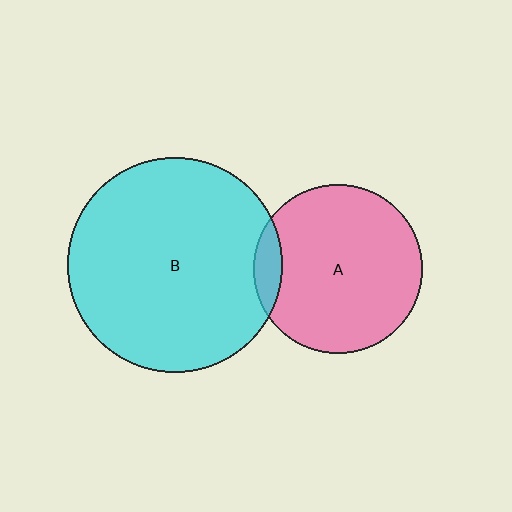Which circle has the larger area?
Circle B (cyan).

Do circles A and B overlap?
Yes.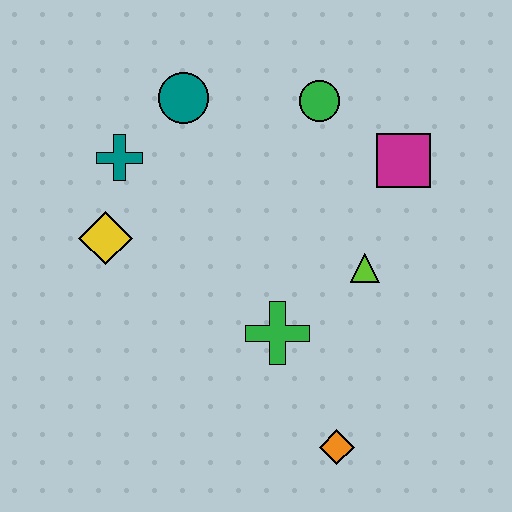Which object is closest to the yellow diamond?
The teal cross is closest to the yellow diamond.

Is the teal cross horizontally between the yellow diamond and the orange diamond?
Yes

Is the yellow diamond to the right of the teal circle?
No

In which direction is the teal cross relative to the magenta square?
The teal cross is to the left of the magenta square.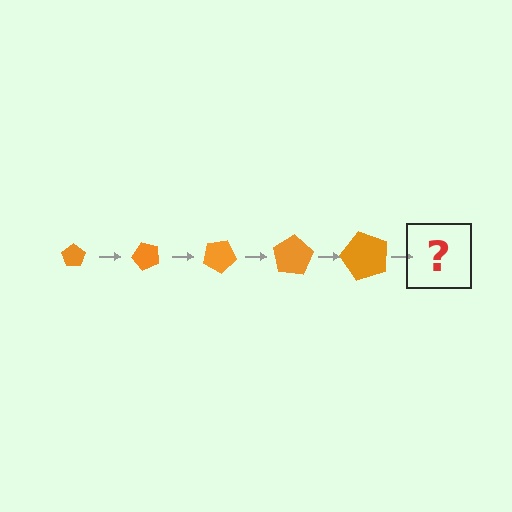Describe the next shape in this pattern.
It should be a pentagon, larger than the previous one and rotated 250 degrees from the start.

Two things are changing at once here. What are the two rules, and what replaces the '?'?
The two rules are that the pentagon grows larger each step and it rotates 50 degrees each step. The '?' should be a pentagon, larger than the previous one and rotated 250 degrees from the start.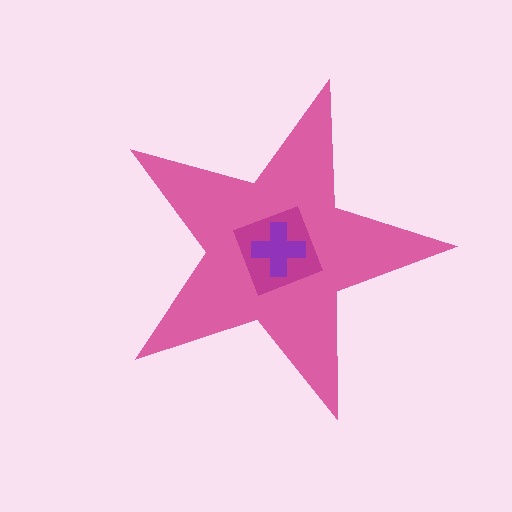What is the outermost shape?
The pink star.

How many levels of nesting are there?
3.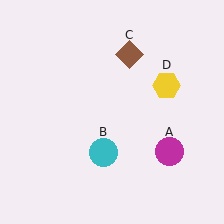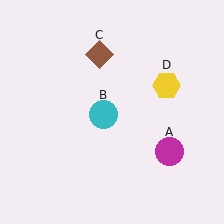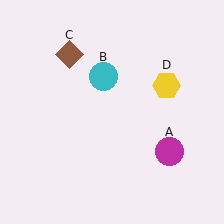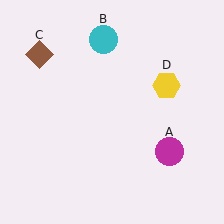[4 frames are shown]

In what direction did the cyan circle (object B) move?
The cyan circle (object B) moved up.